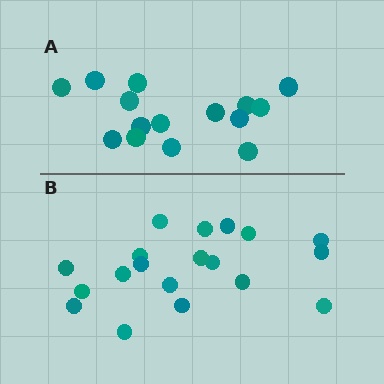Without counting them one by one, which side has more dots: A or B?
Region B (the bottom region) has more dots.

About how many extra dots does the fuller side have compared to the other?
Region B has about 4 more dots than region A.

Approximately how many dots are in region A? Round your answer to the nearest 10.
About 20 dots. (The exact count is 15, which rounds to 20.)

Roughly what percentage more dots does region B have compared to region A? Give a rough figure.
About 25% more.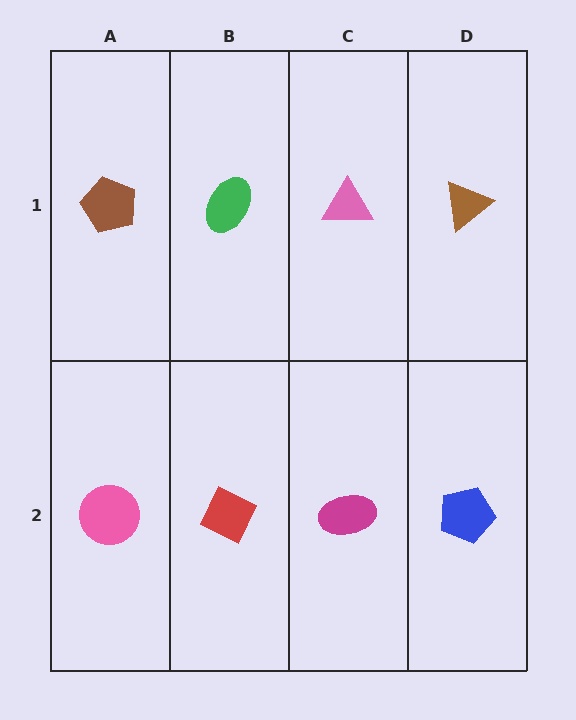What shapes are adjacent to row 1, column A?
A pink circle (row 2, column A), a green ellipse (row 1, column B).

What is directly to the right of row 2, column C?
A blue pentagon.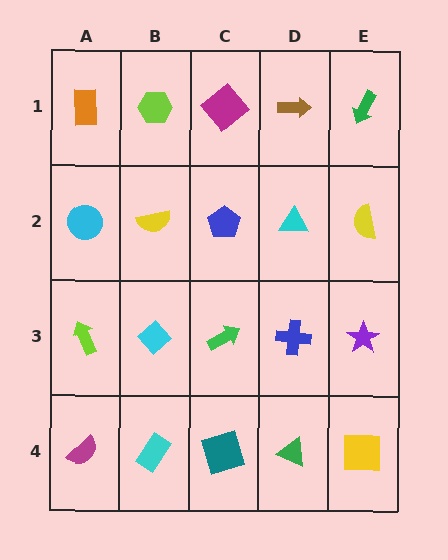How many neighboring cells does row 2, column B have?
4.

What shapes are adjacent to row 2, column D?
A brown arrow (row 1, column D), a blue cross (row 3, column D), a blue pentagon (row 2, column C), a yellow semicircle (row 2, column E).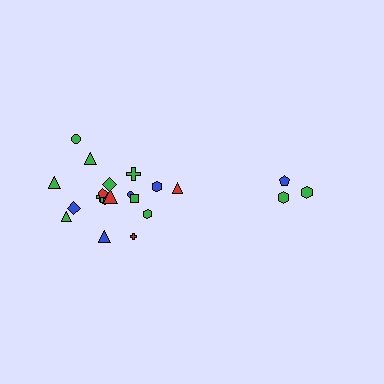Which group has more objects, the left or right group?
The left group.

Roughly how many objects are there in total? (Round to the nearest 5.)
Roughly 20 objects in total.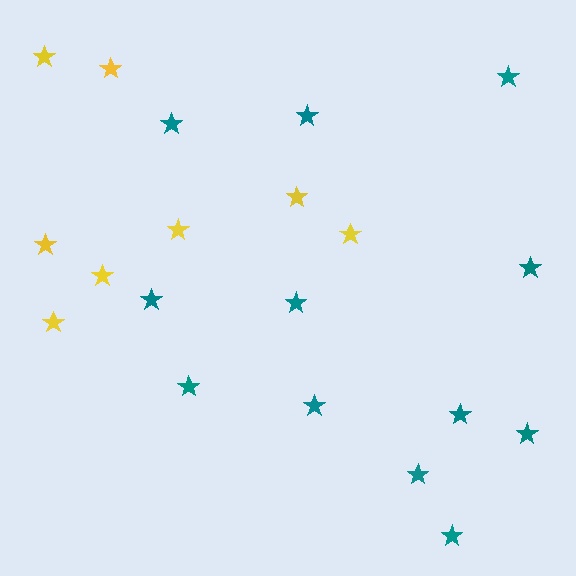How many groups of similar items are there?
There are 2 groups: one group of yellow stars (8) and one group of teal stars (12).